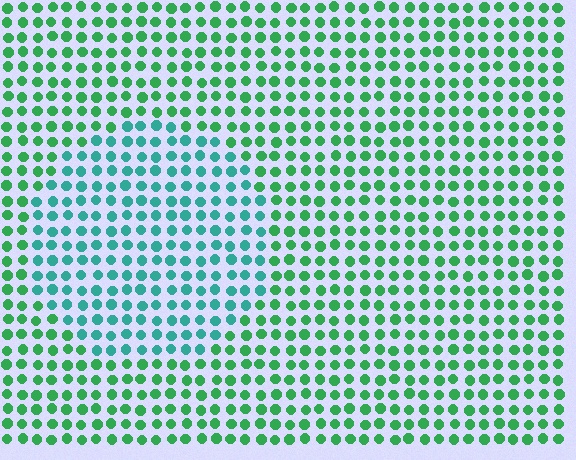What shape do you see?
I see a circle.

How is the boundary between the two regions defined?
The boundary is defined purely by a slight shift in hue (about 36 degrees). Spacing, size, and orientation are identical on both sides.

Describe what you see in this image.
The image is filled with small green elements in a uniform arrangement. A circle-shaped region is visible where the elements are tinted to a slightly different hue, forming a subtle color boundary.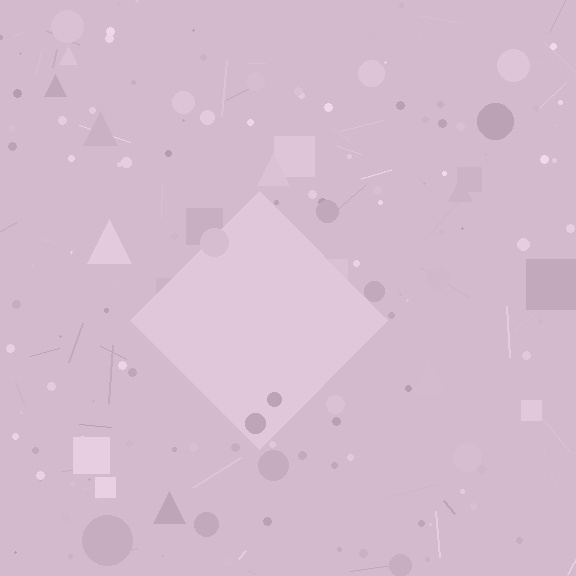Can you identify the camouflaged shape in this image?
The camouflaged shape is a diamond.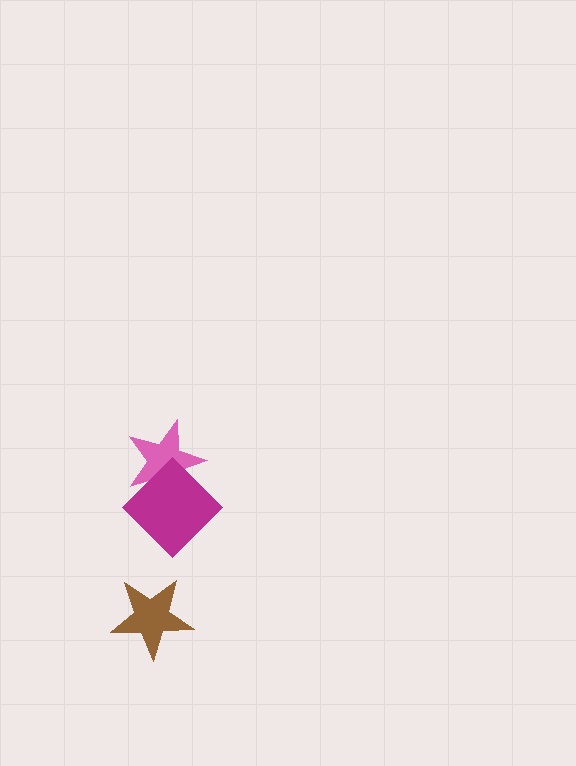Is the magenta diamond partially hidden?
No, no other shape covers it.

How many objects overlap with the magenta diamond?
1 object overlaps with the magenta diamond.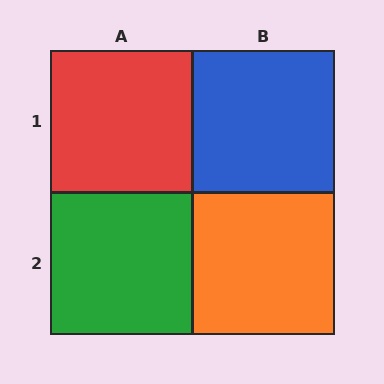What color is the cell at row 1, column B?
Blue.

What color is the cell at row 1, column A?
Red.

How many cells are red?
1 cell is red.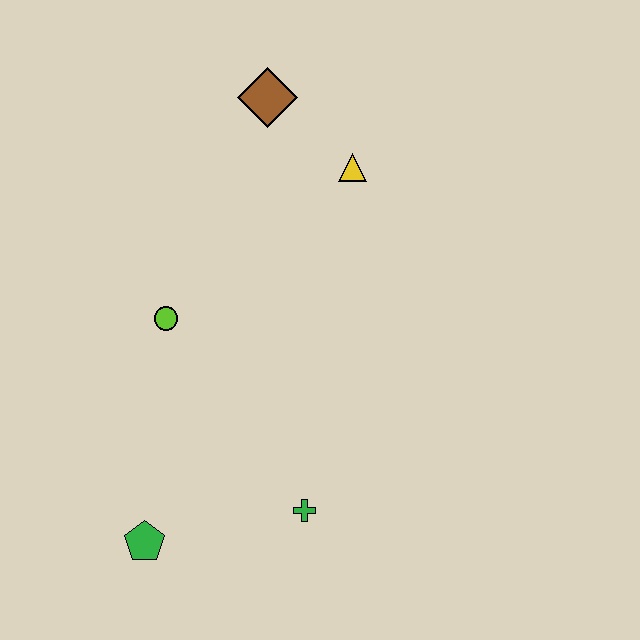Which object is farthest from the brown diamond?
The green pentagon is farthest from the brown diamond.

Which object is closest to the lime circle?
The green pentagon is closest to the lime circle.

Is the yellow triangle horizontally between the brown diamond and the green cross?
No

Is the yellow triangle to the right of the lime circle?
Yes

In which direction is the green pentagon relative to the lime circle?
The green pentagon is below the lime circle.